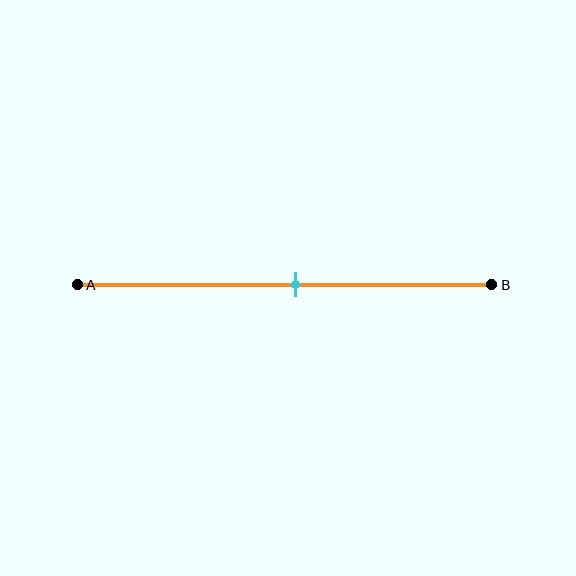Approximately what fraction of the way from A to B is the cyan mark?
The cyan mark is approximately 55% of the way from A to B.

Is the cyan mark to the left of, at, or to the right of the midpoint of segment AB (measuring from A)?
The cyan mark is approximately at the midpoint of segment AB.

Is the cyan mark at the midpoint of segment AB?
Yes, the mark is approximately at the midpoint.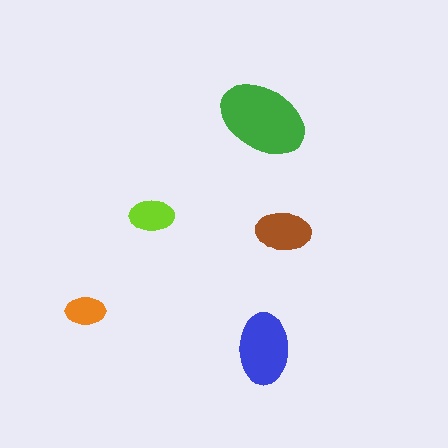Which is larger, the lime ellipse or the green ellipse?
The green one.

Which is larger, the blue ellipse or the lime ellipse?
The blue one.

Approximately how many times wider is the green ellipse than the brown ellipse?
About 1.5 times wider.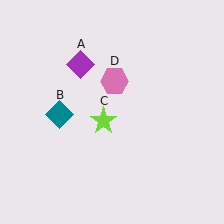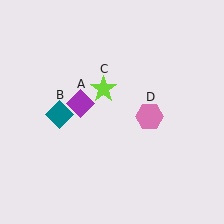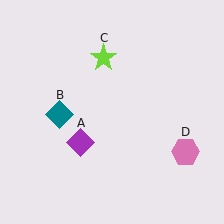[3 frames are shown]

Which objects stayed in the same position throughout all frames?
Teal diamond (object B) remained stationary.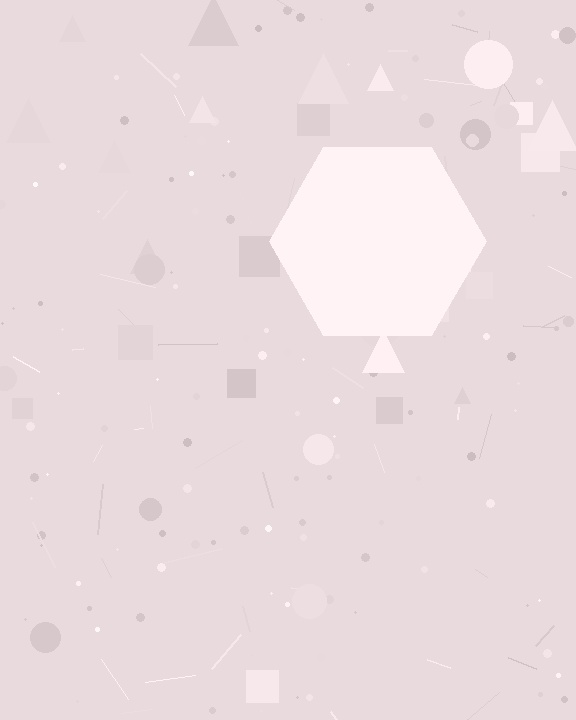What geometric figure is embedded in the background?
A hexagon is embedded in the background.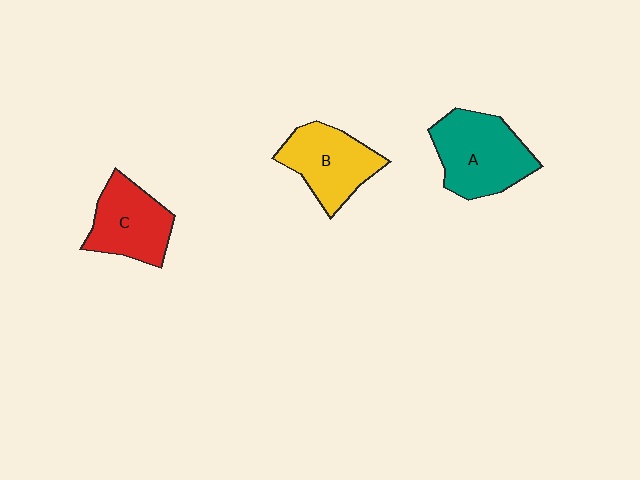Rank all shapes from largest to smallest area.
From largest to smallest: A (teal), B (yellow), C (red).